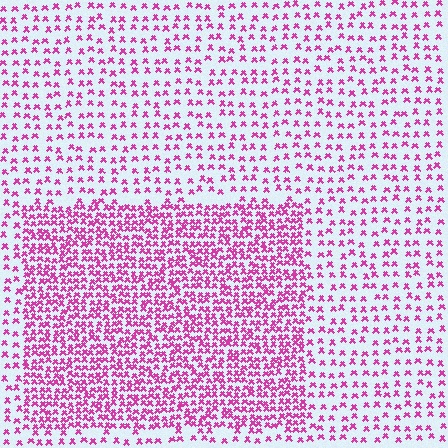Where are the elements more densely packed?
The elements are more densely packed inside the rectangle boundary.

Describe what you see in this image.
The image contains small magenta elements arranged at two different densities. A rectangle-shaped region is visible where the elements are more densely packed than the surrounding area.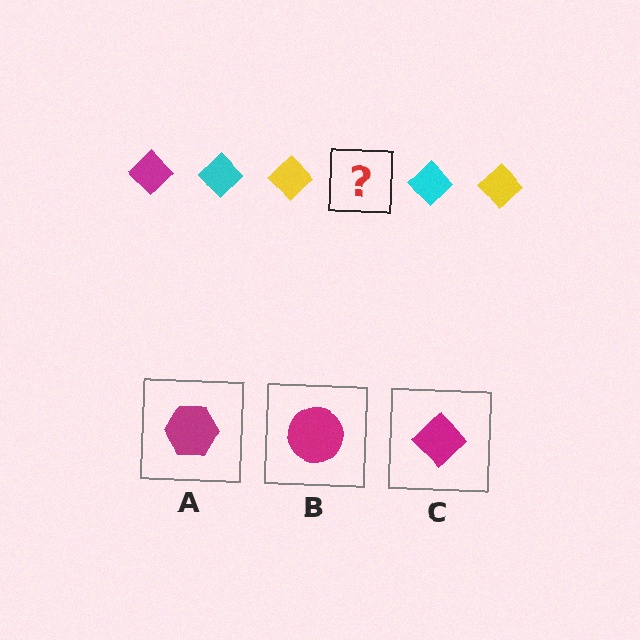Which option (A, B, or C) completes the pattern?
C.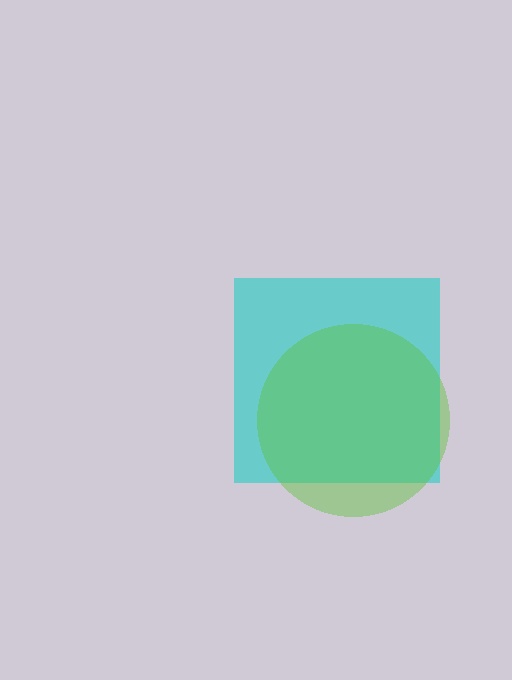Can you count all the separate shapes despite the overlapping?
Yes, there are 2 separate shapes.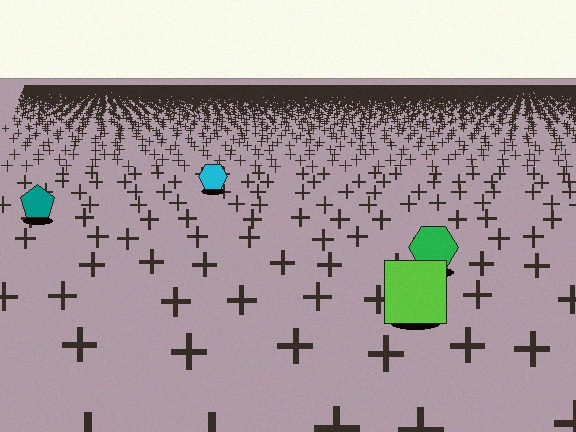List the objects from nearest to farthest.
From nearest to farthest: the lime square, the green hexagon, the teal pentagon, the cyan hexagon.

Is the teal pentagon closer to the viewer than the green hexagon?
No. The green hexagon is closer — you can tell from the texture gradient: the ground texture is coarser near it.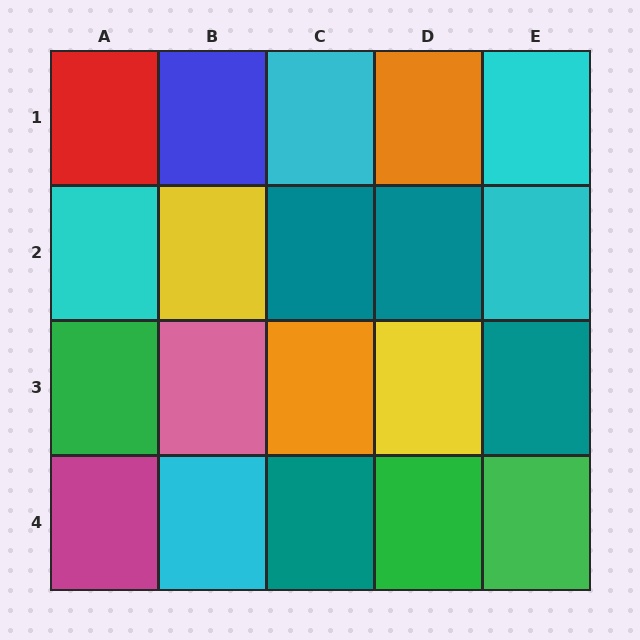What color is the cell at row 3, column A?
Green.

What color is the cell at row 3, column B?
Pink.